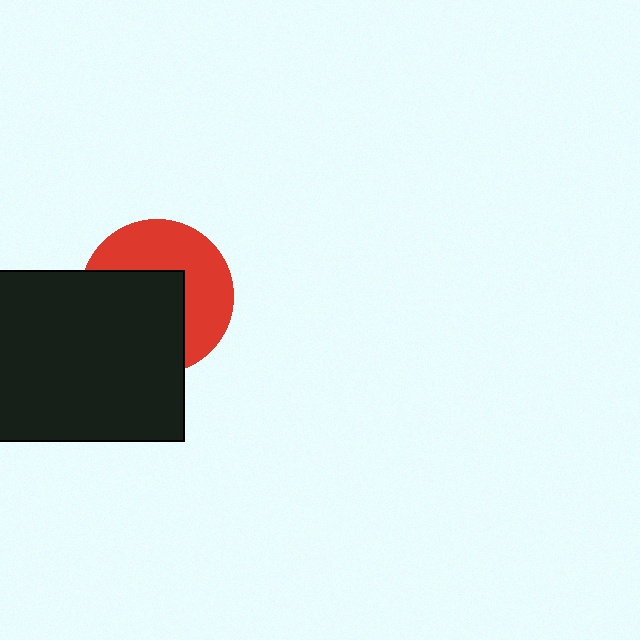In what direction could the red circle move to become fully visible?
The red circle could move toward the upper-right. That would shift it out from behind the black rectangle entirely.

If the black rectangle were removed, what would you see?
You would see the complete red circle.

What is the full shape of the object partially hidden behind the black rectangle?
The partially hidden object is a red circle.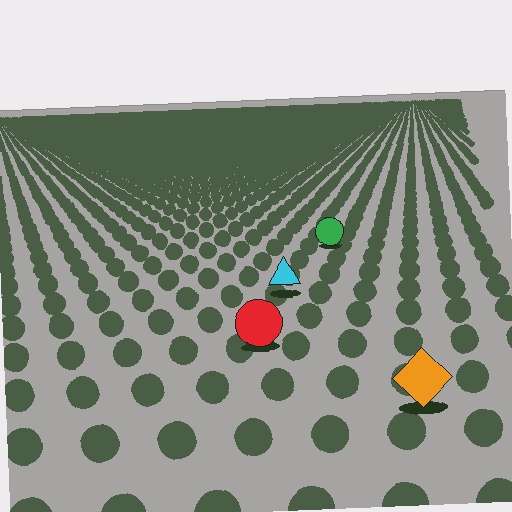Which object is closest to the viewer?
The orange diamond is closest. The texture marks near it are larger and more spread out.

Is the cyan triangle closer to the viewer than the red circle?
No. The red circle is closer — you can tell from the texture gradient: the ground texture is coarser near it.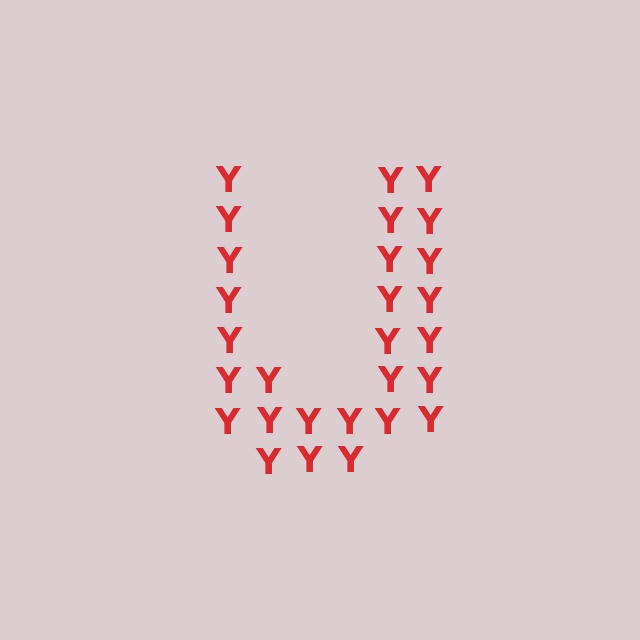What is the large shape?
The large shape is the letter U.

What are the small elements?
The small elements are letter Y's.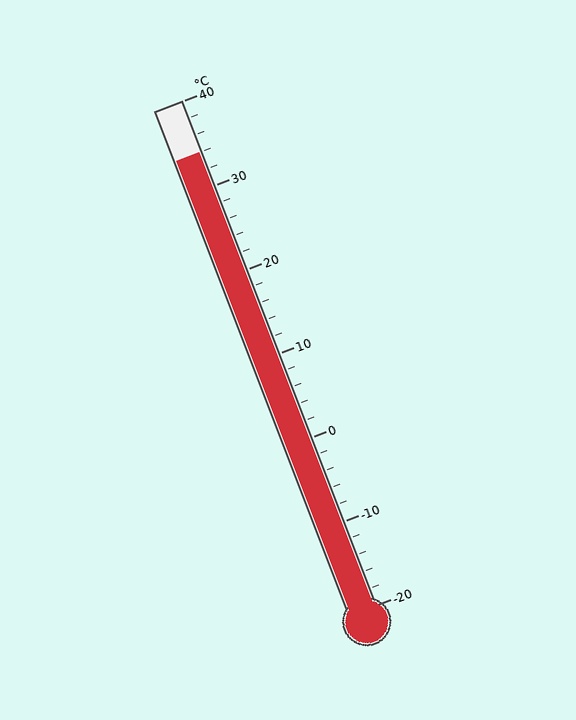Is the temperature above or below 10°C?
The temperature is above 10°C.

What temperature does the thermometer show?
The thermometer shows approximately 34°C.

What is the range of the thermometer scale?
The thermometer scale ranges from -20°C to 40°C.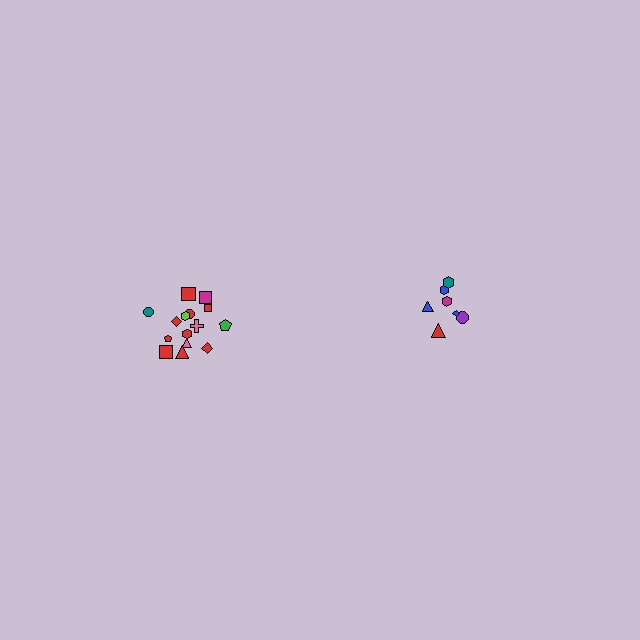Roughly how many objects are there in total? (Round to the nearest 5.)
Roughly 20 objects in total.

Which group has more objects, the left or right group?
The left group.